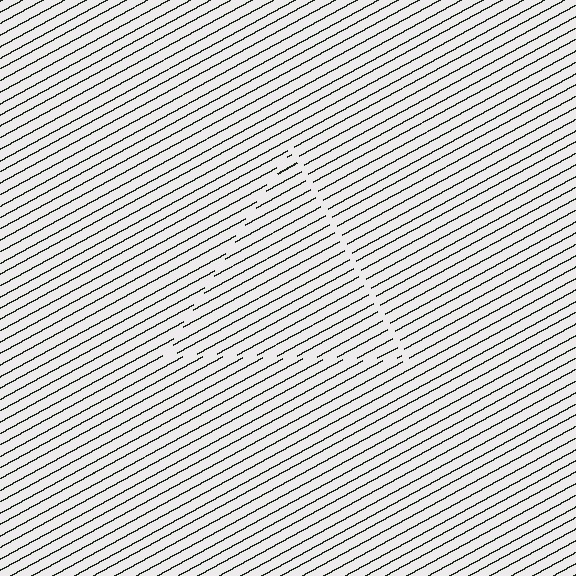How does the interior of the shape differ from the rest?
The interior of the shape contains the same grating, shifted by half a period — the contour is defined by the phase discontinuity where line-ends from the inner and outer gratings abut.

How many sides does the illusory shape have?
3 sides — the line-ends trace a triangle.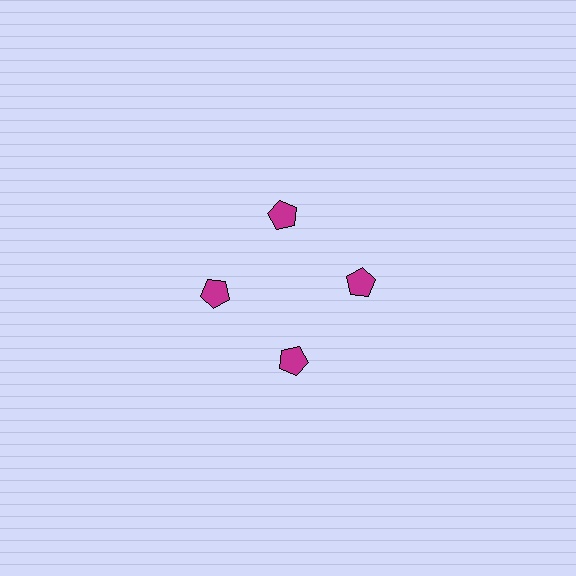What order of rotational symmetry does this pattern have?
This pattern has 4-fold rotational symmetry.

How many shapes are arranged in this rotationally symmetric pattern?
There are 4 shapes, arranged in 4 groups of 1.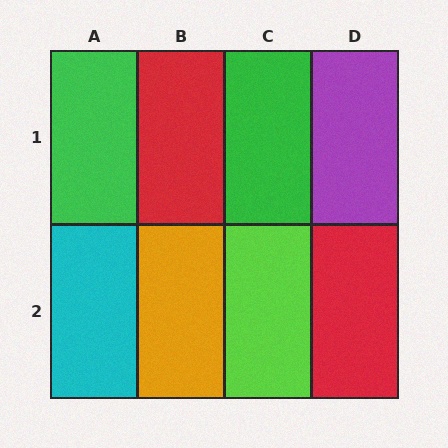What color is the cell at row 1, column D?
Purple.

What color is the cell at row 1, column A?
Green.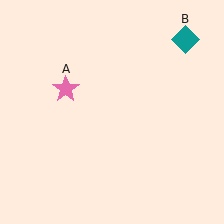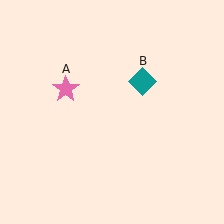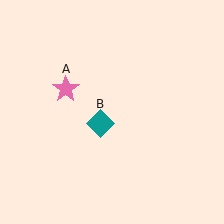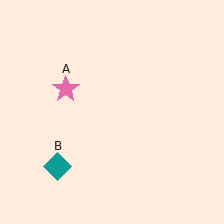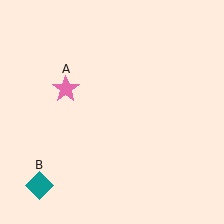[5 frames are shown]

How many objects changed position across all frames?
1 object changed position: teal diamond (object B).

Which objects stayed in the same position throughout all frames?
Pink star (object A) remained stationary.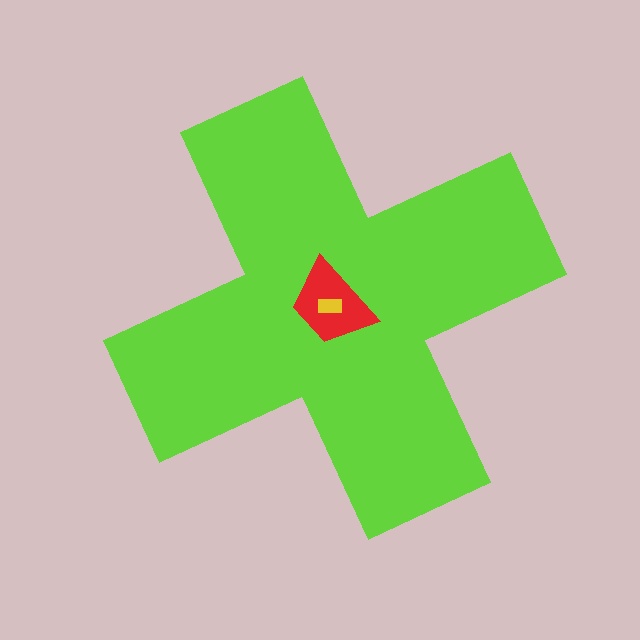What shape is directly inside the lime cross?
The red trapezoid.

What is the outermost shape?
The lime cross.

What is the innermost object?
The yellow rectangle.